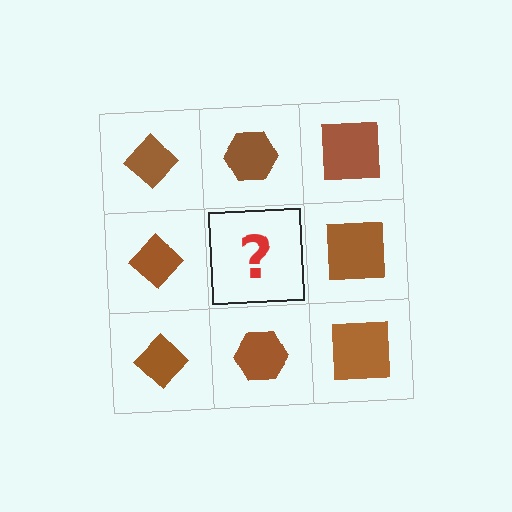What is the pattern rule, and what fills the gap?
The rule is that each column has a consistent shape. The gap should be filled with a brown hexagon.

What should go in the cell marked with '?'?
The missing cell should contain a brown hexagon.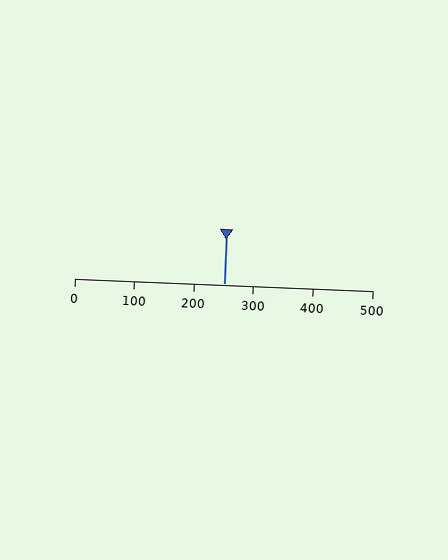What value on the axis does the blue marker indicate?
The marker indicates approximately 250.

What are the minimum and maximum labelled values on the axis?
The axis runs from 0 to 500.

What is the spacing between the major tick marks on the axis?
The major ticks are spaced 100 apart.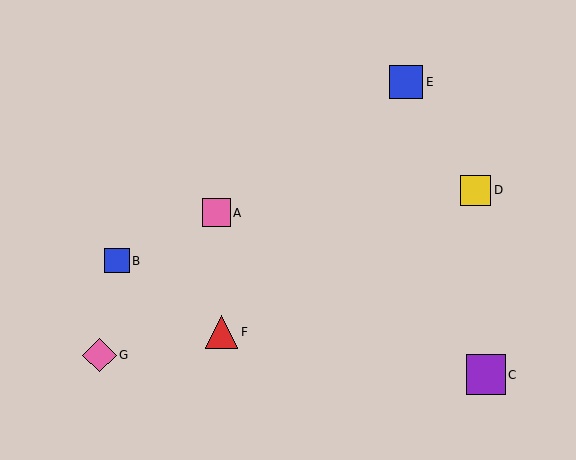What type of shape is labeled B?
Shape B is a blue square.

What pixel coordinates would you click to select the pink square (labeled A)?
Click at (216, 213) to select the pink square A.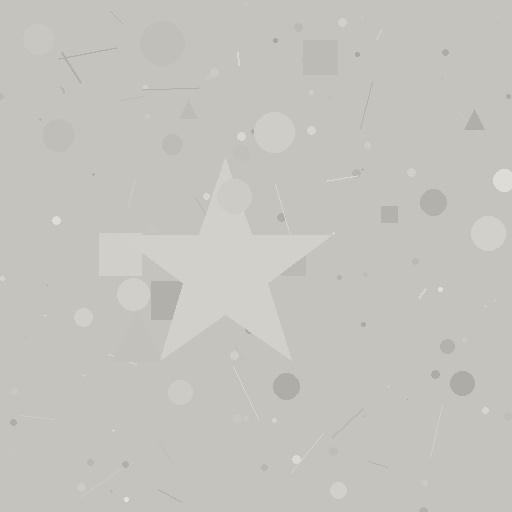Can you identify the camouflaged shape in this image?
The camouflaged shape is a star.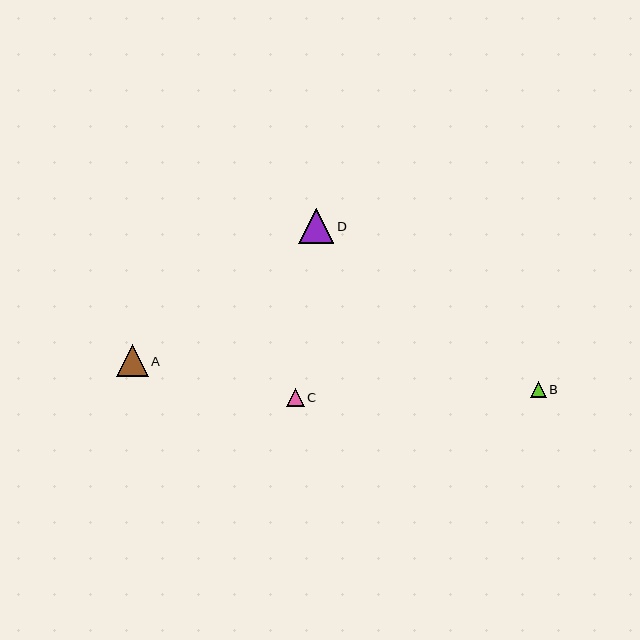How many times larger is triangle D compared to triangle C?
Triangle D is approximately 2.0 times the size of triangle C.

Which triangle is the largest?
Triangle D is the largest with a size of approximately 35 pixels.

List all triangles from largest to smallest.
From largest to smallest: D, A, C, B.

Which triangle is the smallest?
Triangle B is the smallest with a size of approximately 16 pixels.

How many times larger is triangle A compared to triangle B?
Triangle A is approximately 2.0 times the size of triangle B.